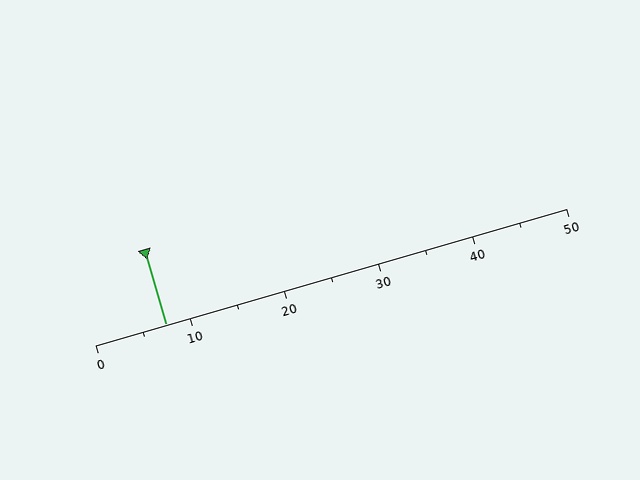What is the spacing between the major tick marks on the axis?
The major ticks are spaced 10 apart.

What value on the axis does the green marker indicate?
The marker indicates approximately 7.5.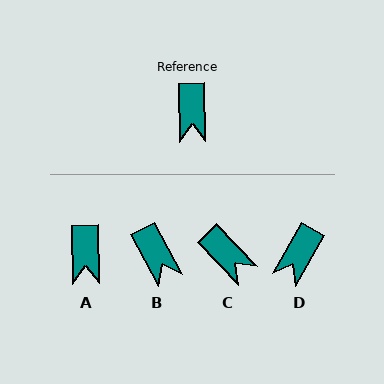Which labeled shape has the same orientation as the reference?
A.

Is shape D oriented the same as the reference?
No, it is off by about 31 degrees.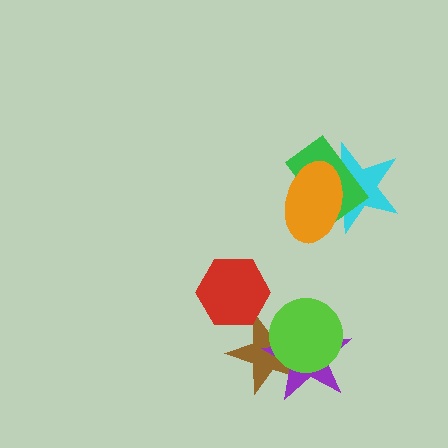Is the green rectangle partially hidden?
Yes, it is partially covered by another shape.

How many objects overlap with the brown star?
3 objects overlap with the brown star.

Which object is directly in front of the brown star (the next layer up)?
The purple star is directly in front of the brown star.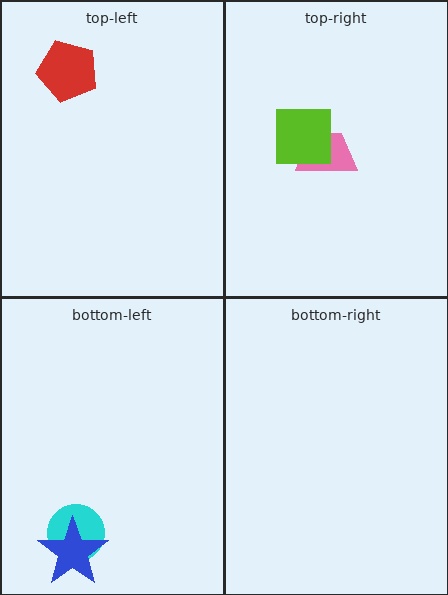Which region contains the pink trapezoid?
The top-right region.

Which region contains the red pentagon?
The top-left region.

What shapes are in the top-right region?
The pink trapezoid, the lime square.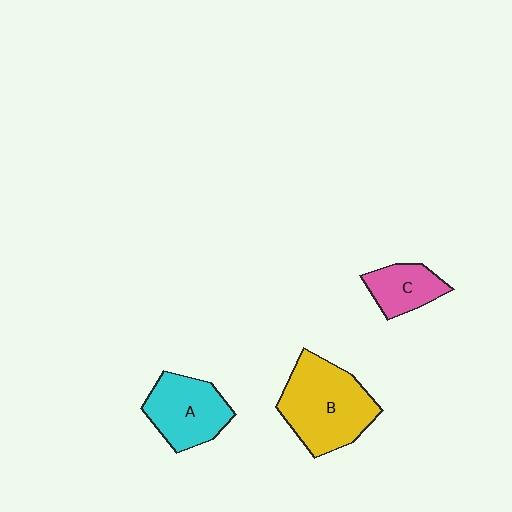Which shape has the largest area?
Shape B (yellow).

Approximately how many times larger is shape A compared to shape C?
Approximately 1.5 times.